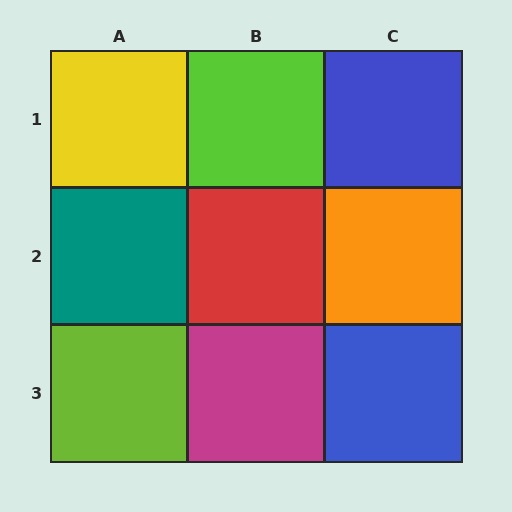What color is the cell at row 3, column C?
Blue.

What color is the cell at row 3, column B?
Magenta.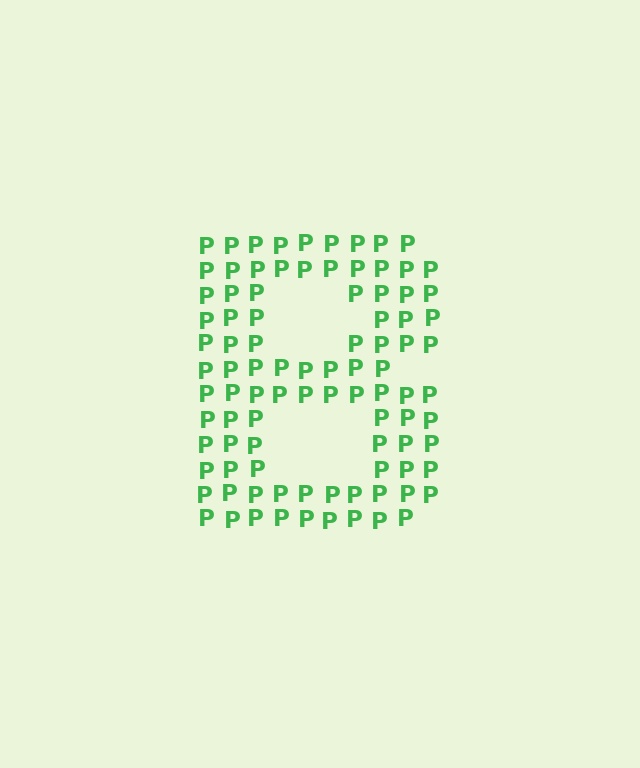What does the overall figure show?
The overall figure shows the letter B.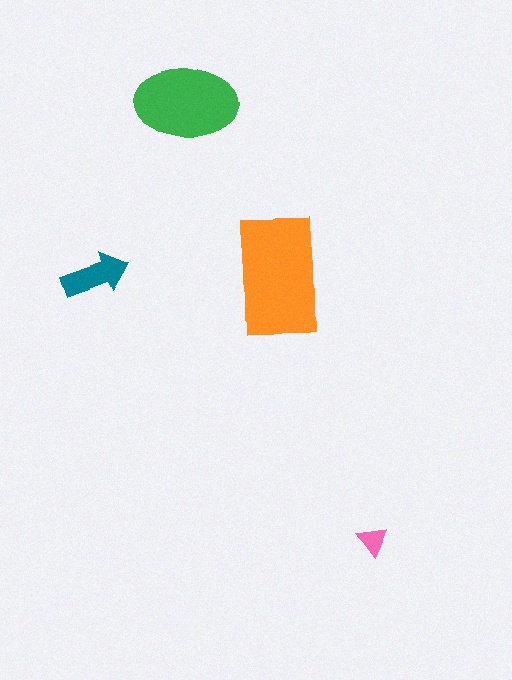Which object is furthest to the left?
The teal arrow is leftmost.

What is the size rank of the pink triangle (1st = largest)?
4th.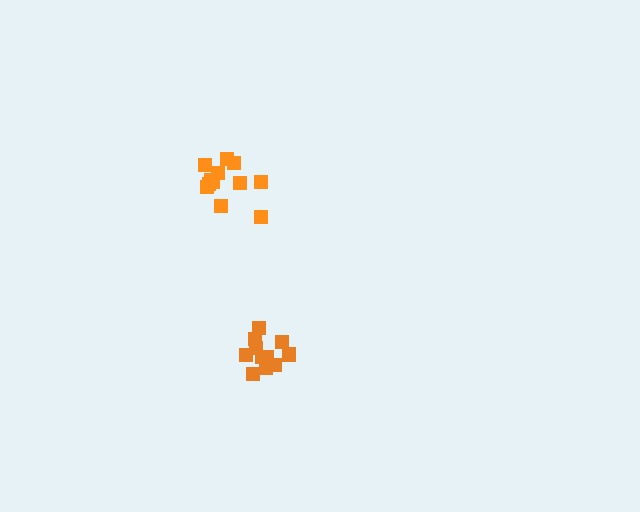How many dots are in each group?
Group 1: 12 dots, Group 2: 11 dots (23 total).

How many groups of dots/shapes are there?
There are 2 groups.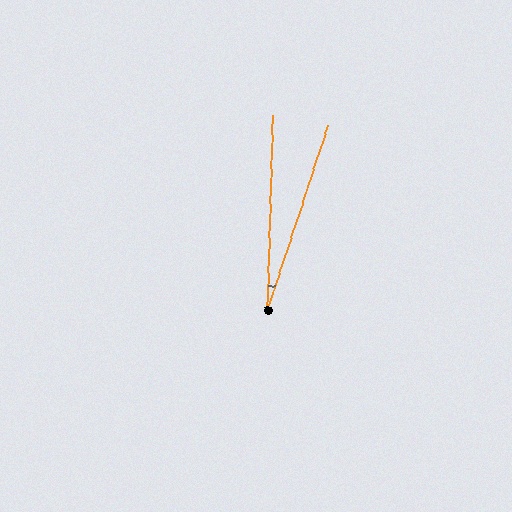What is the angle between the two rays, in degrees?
Approximately 16 degrees.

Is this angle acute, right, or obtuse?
It is acute.